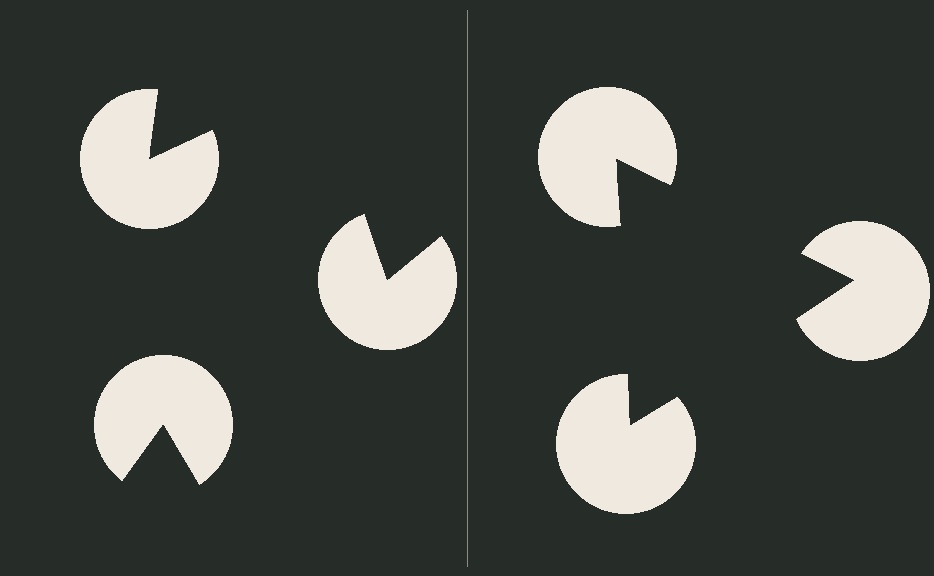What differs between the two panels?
The pac-man discs are positioned identically on both sides; only the wedge orientations differ. On the right they align to a triangle; on the left they are misaligned.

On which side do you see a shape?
An illusory triangle appears on the right side. On the left side the wedge cuts are rotated, so no coherent shape forms.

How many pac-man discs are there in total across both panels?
6 — 3 on each side.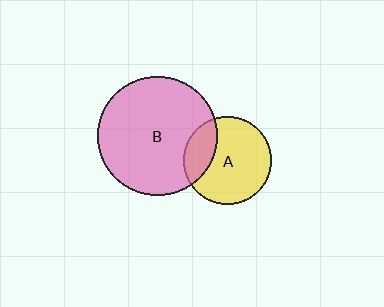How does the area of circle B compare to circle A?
Approximately 1.9 times.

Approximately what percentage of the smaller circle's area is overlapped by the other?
Approximately 25%.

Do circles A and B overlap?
Yes.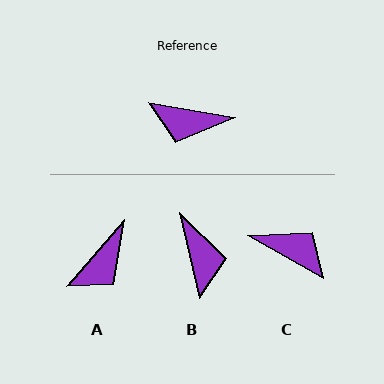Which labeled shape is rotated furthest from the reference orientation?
C, about 160 degrees away.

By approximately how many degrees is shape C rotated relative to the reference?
Approximately 160 degrees counter-clockwise.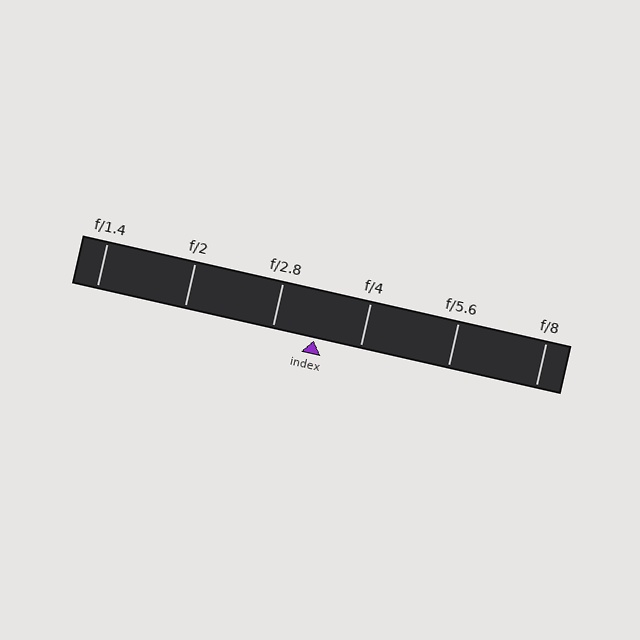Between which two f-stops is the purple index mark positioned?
The index mark is between f/2.8 and f/4.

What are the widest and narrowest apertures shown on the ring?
The widest aperture shown is f/1.4 and the narrowest is f/8.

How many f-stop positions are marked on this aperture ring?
There are 6 f-stop positions marked.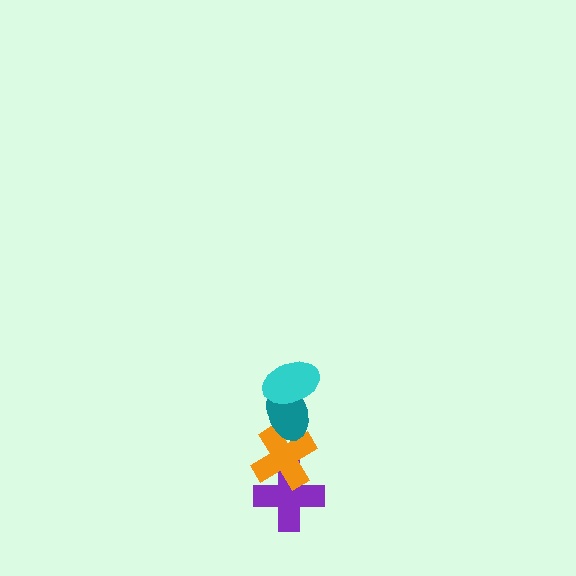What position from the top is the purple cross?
The purple cross is 4th from the top.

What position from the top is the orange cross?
The orange cross is 3rd from the top.